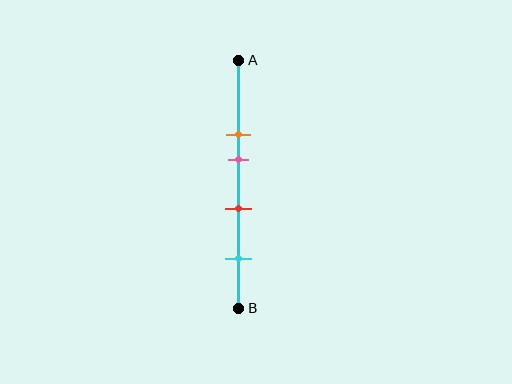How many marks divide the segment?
There are 4 marks dividing the segment.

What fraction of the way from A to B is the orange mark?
The orange mark is approximately 30% (0.3) of the way from A to B.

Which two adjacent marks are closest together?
The orange and pink marks are the closest adjacent pair.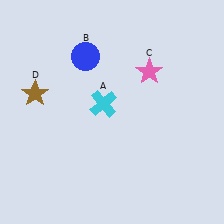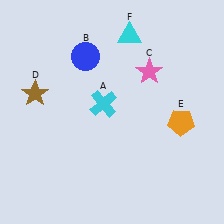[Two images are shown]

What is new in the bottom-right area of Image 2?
An orange pentagon (E) was added in the bottom-right area of Image 2.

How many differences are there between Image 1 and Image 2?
There are 2 differences between the two images.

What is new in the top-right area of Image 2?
A cyan triangle (F) was added in the top-right area of Image 2.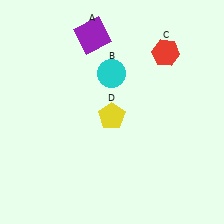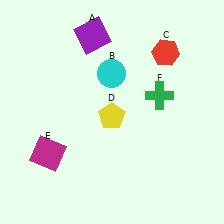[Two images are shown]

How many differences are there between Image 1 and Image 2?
There are 2 differences between the two images.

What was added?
A magenta square (E), a green cross (F) were added in Image 2.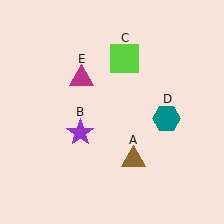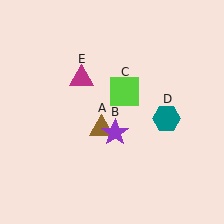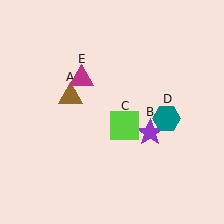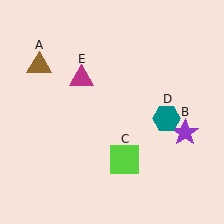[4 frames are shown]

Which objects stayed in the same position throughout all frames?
Teal hexagon (object D) and magenta triangle (object E) remained stationary.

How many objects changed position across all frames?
3 objects changed position: brown triangle (object A), purple star (object B), lime square (object C).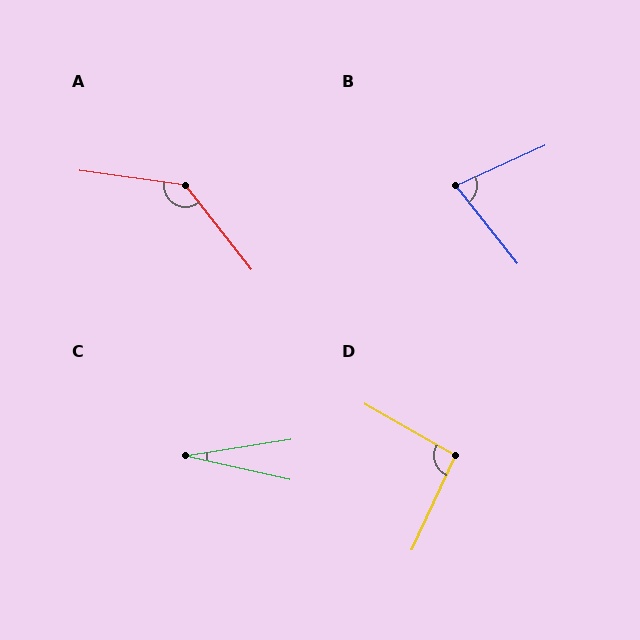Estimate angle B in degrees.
Approximately 76 degrees.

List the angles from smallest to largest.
C (22°), B (76°), D (95°), A (136°).